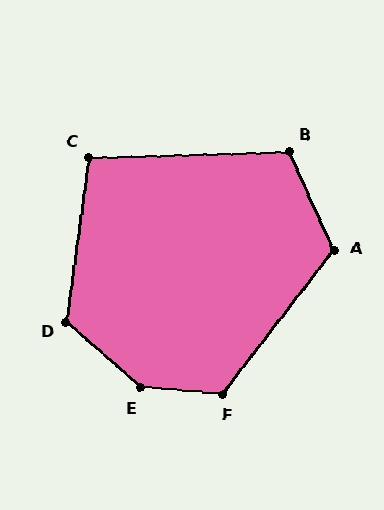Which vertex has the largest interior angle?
E, at approximately 143 degrees.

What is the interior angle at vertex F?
Approximately 123 degrees (obtuse).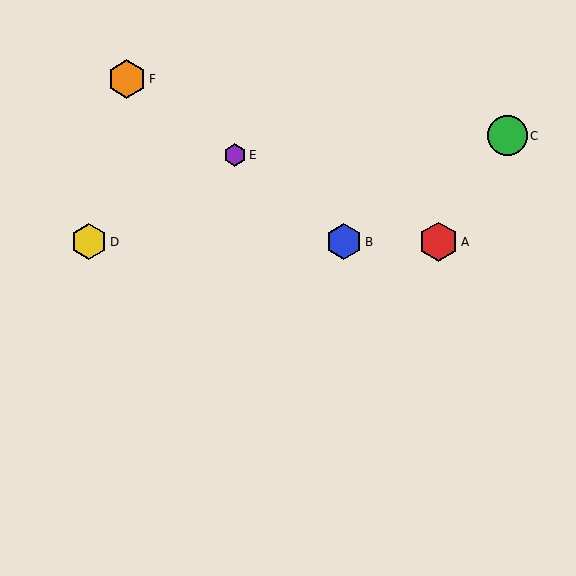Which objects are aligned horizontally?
Objects A, B, D are aligned horizontally.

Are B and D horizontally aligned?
Yes, both are at y≈242.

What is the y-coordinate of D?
Object D is at y≈242.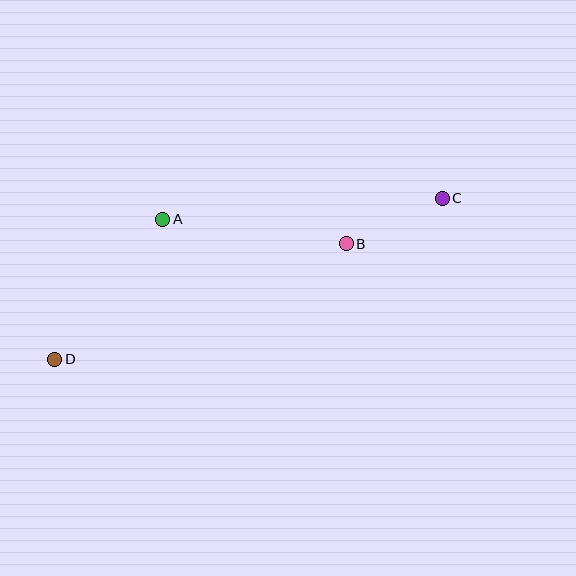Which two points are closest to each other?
Points B and C are closest to each other.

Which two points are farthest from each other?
Points C and D are farthest from each other.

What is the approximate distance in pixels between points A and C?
The distance between A and C is approximately 280 pixels.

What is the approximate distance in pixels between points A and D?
The distance between A and D is approximately 177 pixels.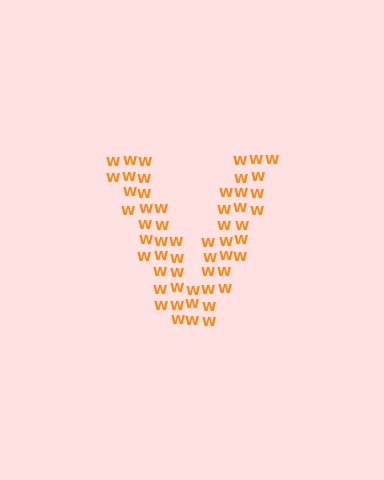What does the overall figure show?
The overall figure shows the letter V.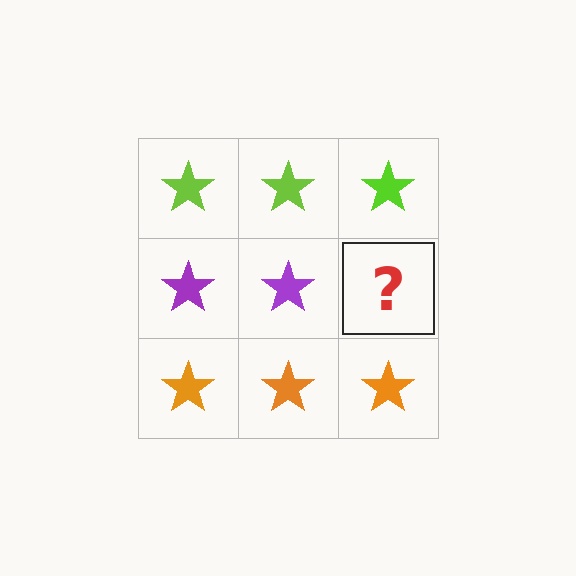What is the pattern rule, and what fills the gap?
The rule is that each row has a consistent color. The gap should be filled with a purple star.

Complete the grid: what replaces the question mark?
The question mark should be replaced with a purple star.